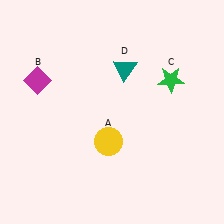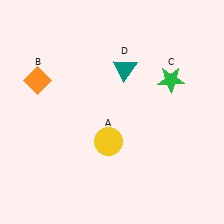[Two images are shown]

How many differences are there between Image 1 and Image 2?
There is 1 difference between the two images.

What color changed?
The diamond (B) changed from magenta in Image 1 to orange in Image 2.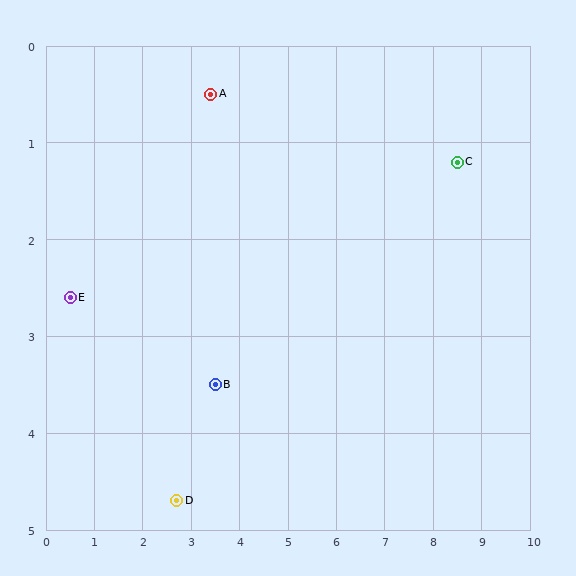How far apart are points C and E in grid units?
Points C and E are about 8.1 grid units apart.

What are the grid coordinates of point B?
Point B is at approximately (3.5, 3.5).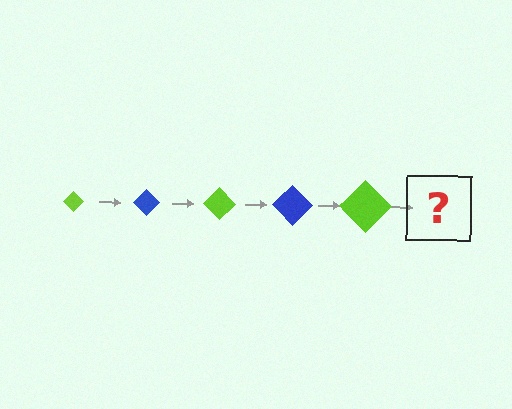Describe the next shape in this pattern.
It should be a blue diamond, larger than the previous one.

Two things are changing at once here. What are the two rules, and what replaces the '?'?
The two rules are that the diamond grows larger each step and the color cycles through lime and blue. The '?' should be a blue diamond, larger than the previous one.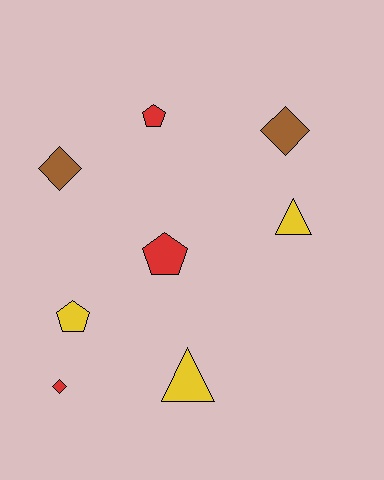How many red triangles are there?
There are no red triangles.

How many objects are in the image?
There are 8 objects.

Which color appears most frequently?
Yellow, with 3 objects.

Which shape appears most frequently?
Pentagon, with 3 objects.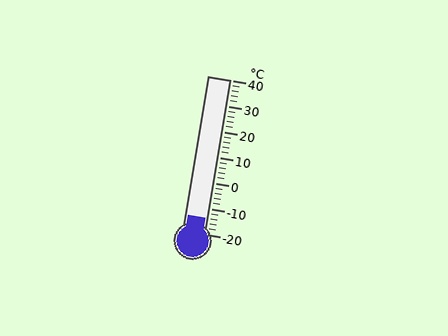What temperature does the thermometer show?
The thermometer shows approximately -14°C.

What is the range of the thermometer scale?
The thermometer scale ranges from -20°C to 40°C.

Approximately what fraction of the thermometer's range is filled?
The thermometer is filled to approximately 10% of its range.